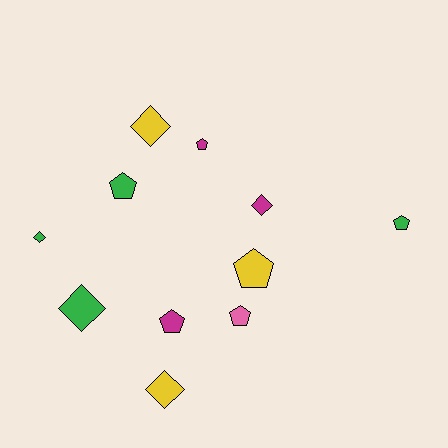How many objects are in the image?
There are 11 objects.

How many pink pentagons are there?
There is 1 pink pentagon.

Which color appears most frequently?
Green, with 4 objects.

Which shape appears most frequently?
Pentagon, with 6 objects.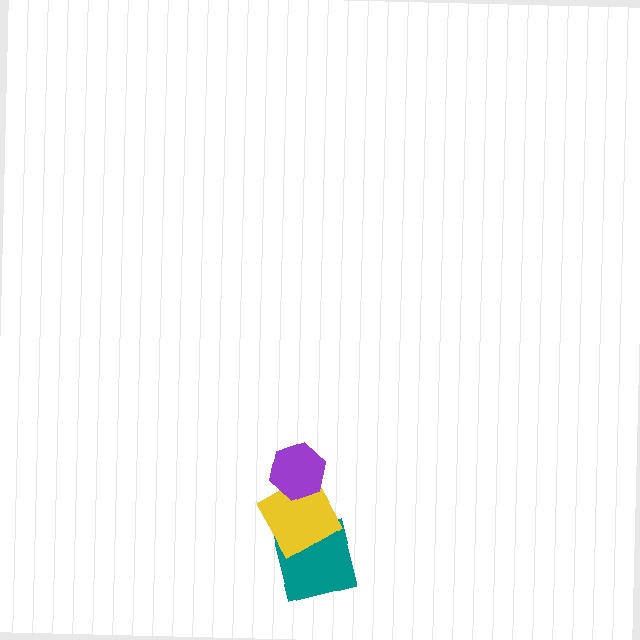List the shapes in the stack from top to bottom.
From top to bottom: the purple hexagon, the yellow square, the teal square.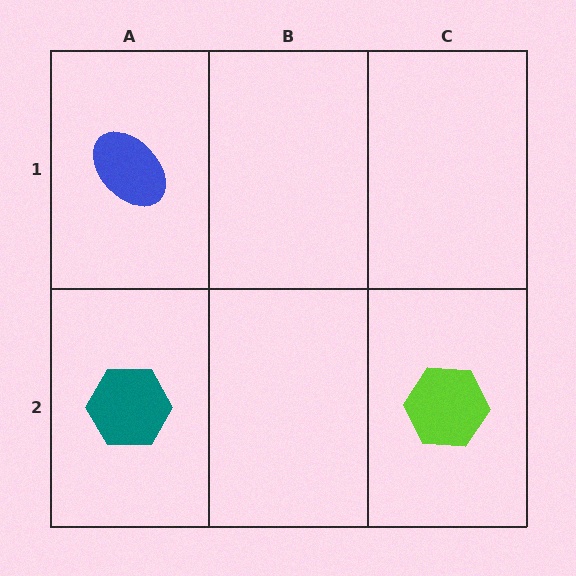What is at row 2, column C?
A lime hexagon.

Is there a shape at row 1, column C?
No, that cell is empty.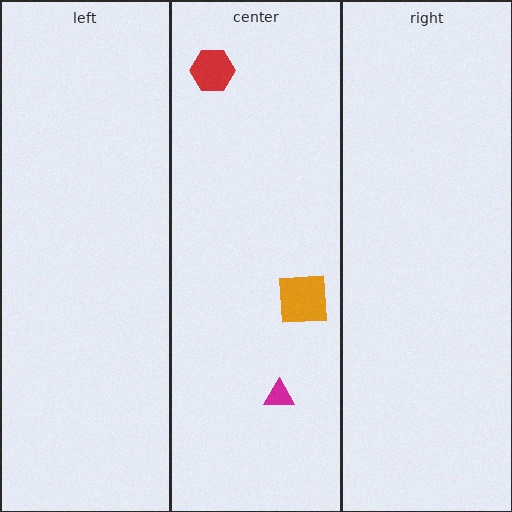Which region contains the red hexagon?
The center region.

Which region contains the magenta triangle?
The center region.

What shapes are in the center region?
The red hexagon, the magenta triangle, the orange square.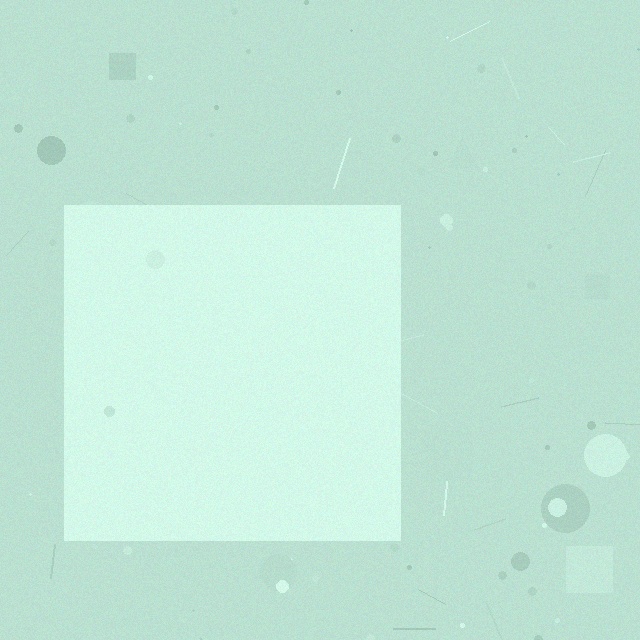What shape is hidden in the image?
A square is hidden in the image.